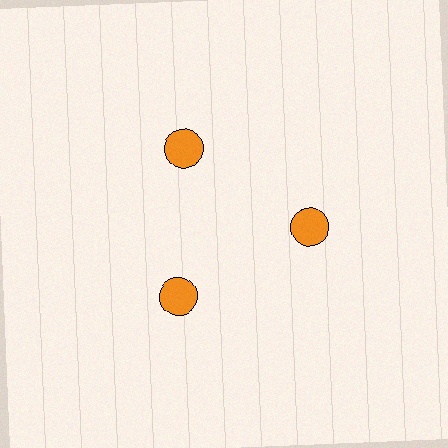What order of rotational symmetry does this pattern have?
This pattern has 3-fold rotational symmetry.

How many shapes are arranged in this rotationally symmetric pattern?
There are 3 shapes, arranged in 3 groups of 1.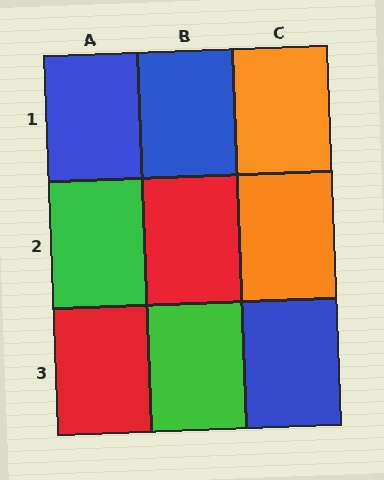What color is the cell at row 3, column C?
Blue.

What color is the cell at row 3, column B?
Green.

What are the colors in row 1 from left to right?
Blue, blue, orange.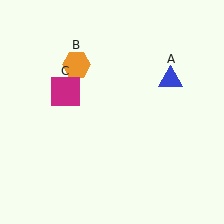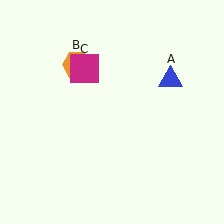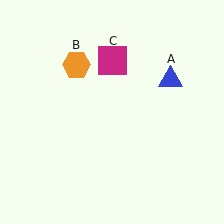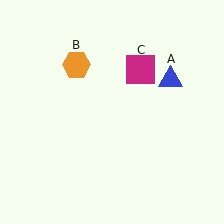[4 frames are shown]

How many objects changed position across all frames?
1 object changed position: magenta square (object C).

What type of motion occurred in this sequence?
The magenta square (object C) rotated clockwise around the center of the scene.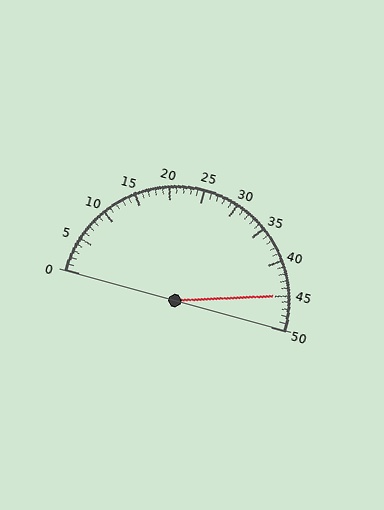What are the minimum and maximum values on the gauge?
The gauge ranges from 0 to 50.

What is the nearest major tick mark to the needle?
The nearest major tick mark is 45.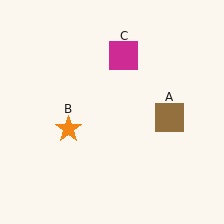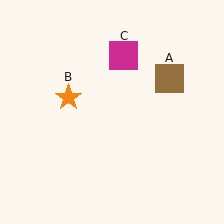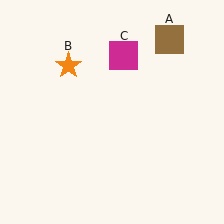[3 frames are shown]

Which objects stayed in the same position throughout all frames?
Magenta square (object C) remained stationary.